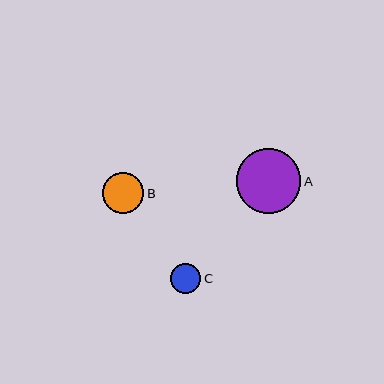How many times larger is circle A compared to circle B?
Circle A is approximately 1.6 times the size of circle B.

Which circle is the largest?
Circle A is the largest with a size of approximately 64 pixels.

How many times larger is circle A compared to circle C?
Circle A is approximately 2.1 times the size of circle C.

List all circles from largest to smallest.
From largest to smallest: A, B, C.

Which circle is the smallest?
Circle C is the smallest with a size of approximately 31 pixels.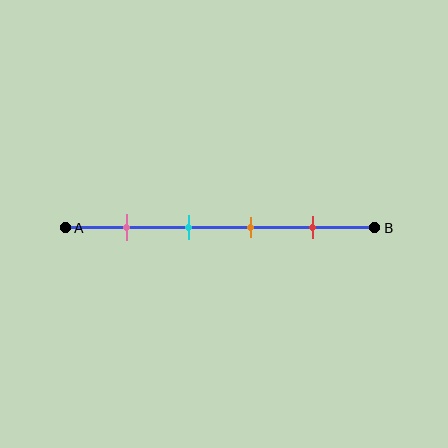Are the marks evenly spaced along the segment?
Yes, the marks are approximately evenly spaced.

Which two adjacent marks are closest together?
The cyan and orange marks are the closest adjacent pair.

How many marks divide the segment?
There are 4 marks dividing the segment.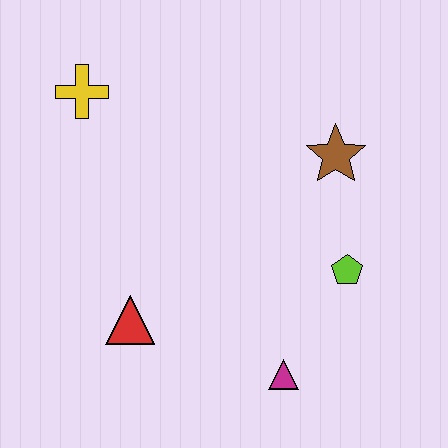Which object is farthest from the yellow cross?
The magenta triangle is farthest from the yellow cross.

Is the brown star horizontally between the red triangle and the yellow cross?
No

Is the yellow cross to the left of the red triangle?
Yes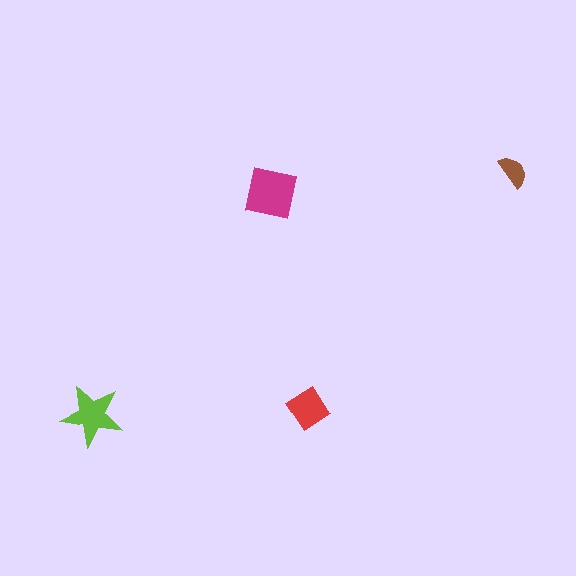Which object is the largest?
The magenta square.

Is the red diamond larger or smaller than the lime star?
Smaller.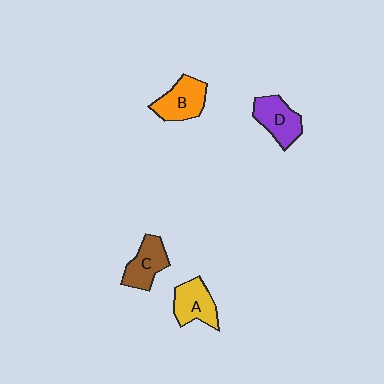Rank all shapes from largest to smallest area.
From largest to smallest: B (orange), D (purple), A (yellow), C (brown).